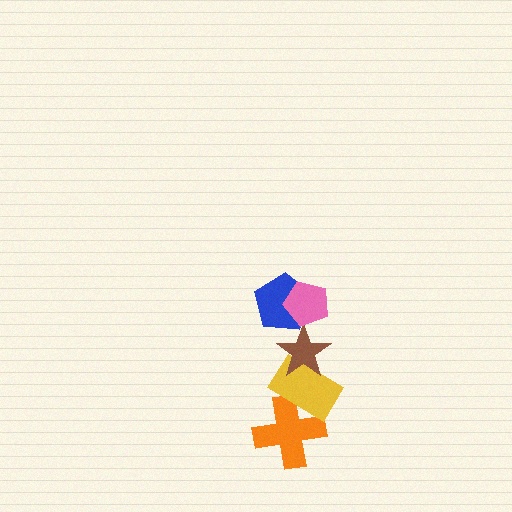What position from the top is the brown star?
The brown star is 3rd from the top.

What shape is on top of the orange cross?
The yellow rectangle is on top of the orange cross.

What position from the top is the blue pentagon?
The blue pentagon is 2nd from the top.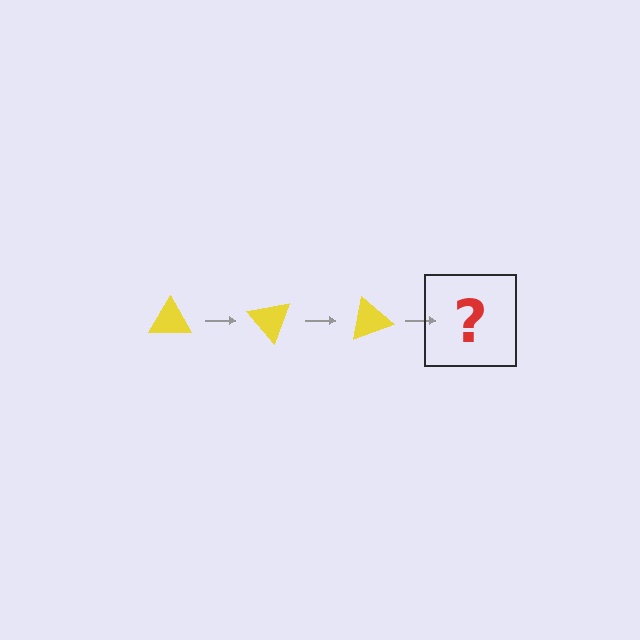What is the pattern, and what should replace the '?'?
The pattern is that the triangle rotates 50 degrees each step. The '?' should be a yellow triangle rotated 150 degrees.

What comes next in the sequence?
The next element should be a yellow triangle rotated 150 degrees.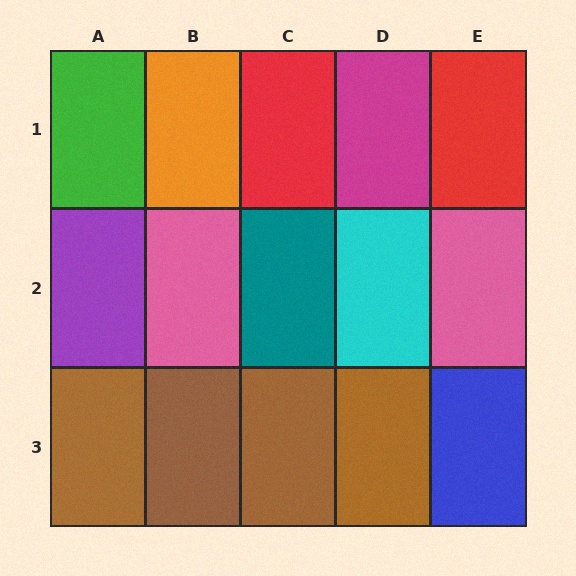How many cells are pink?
2 cells are pink.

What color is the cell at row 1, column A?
Green.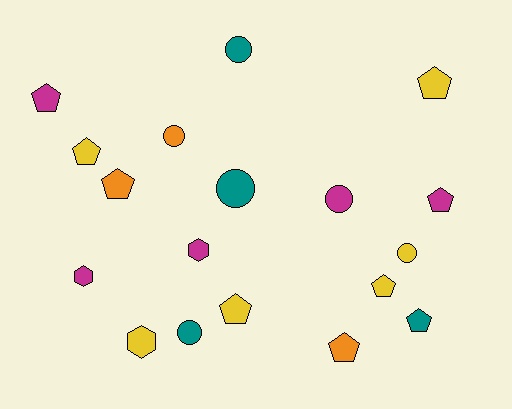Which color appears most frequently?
Yellow, with 6 objects.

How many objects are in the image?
There are 18 objects.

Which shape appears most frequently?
Pentagon, with 9 objects.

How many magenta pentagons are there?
There are 2 magenta pentagons.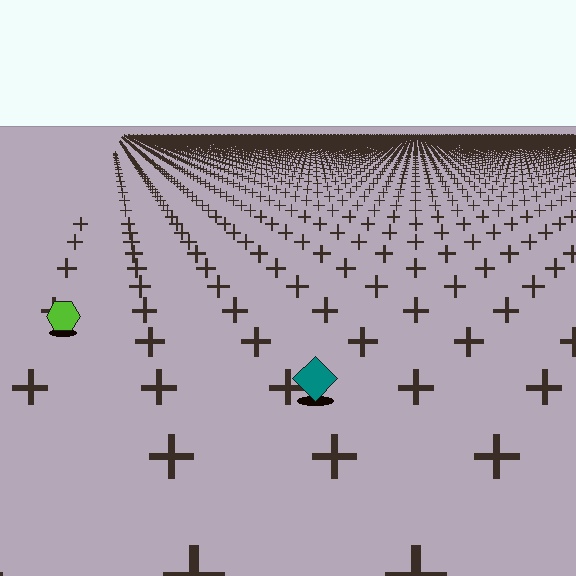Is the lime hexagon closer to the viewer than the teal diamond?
No. The teal diamond is closer — you can tell from the texture gradient: the ground texture is coarser near it.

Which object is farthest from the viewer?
The lime hexagon is farthest from the viewer. It appears smaller and the ground texture around it is denser.